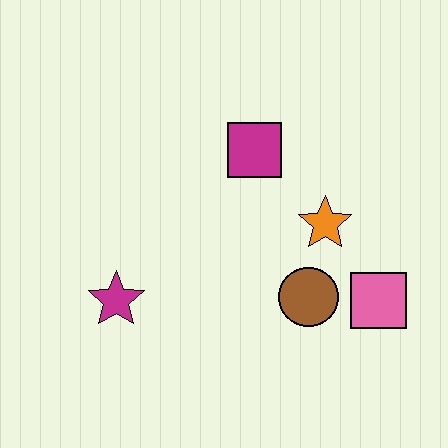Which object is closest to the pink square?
The brown circle is closest to the pink square.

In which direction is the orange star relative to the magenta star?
The orange star is to the right of the magenta star.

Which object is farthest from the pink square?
The magenta star is farthest from the pink square.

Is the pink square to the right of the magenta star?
Yes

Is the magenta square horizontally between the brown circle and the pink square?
No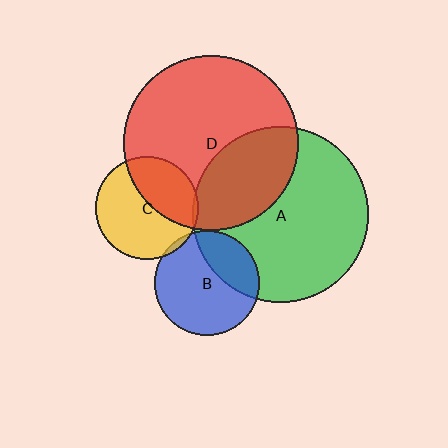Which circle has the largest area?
Circle A (green).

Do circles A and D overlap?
Yes.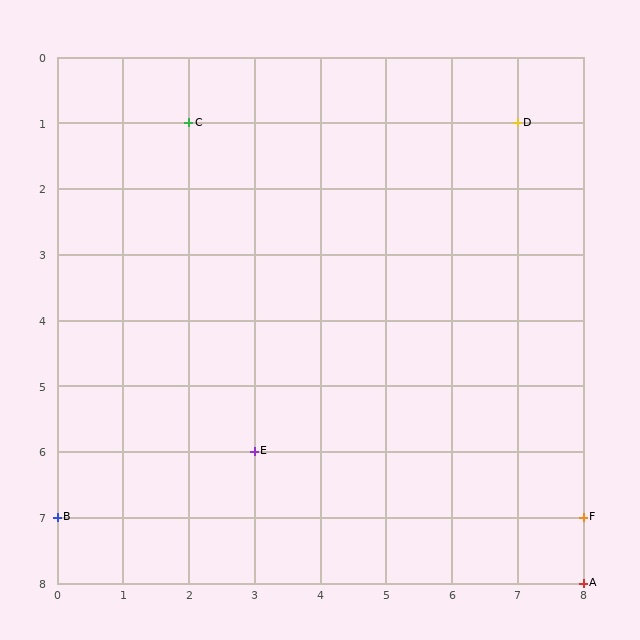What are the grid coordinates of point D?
Point D is at grid coordinates (7, 1).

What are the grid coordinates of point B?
Point B is at grid coordinates (0, 7).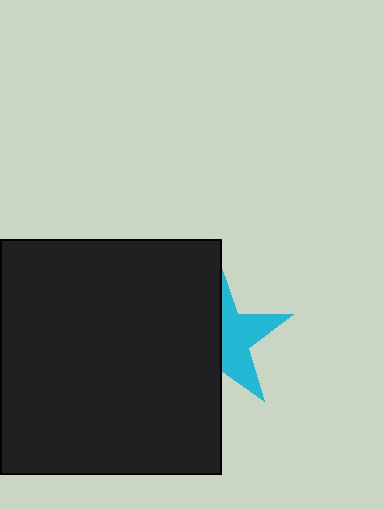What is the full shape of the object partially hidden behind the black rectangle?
The partially hidden object is a cyan star.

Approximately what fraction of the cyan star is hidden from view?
Roughly 53% of the cyan star is hidden behind the black rectangle.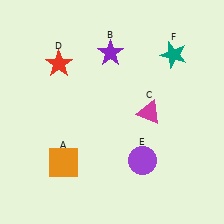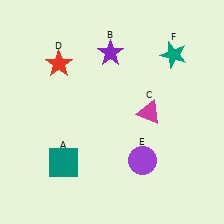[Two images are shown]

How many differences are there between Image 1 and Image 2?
There is 1 difference between the two images.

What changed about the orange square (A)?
In Image 1, A is orange. In Image 2, it changed to teal.